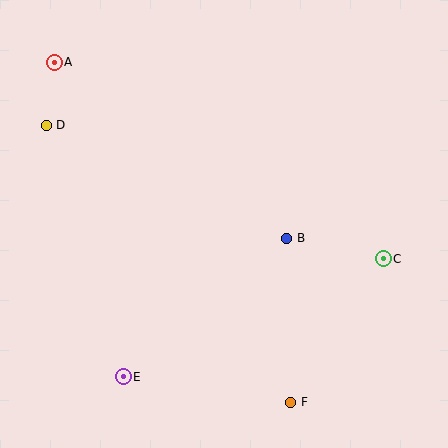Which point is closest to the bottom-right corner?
Point F is closest to the bottom-right corner.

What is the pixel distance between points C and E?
The distance between C and E is 286 pixels.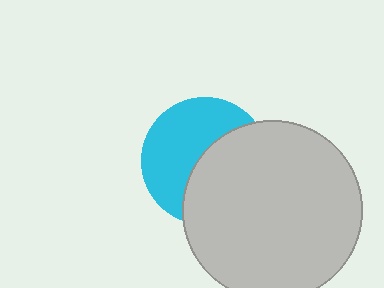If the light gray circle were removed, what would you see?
You would see the complete cyan circle.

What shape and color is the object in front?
The object in front is a light gray circle.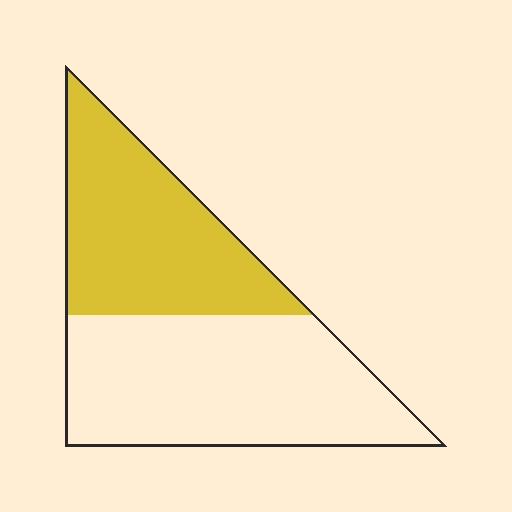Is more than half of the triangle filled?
No.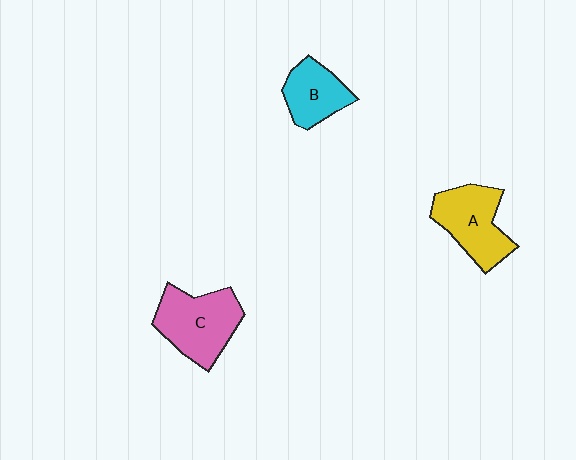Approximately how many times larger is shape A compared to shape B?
Approximately 1.4 times.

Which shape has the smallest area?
Shape B (cyan).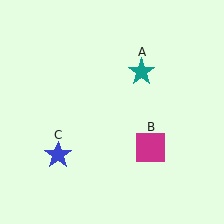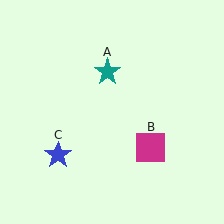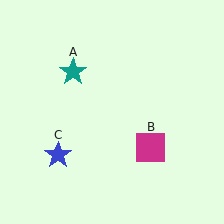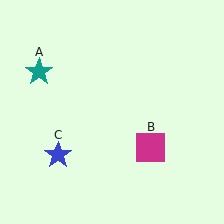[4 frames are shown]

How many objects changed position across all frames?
1 object changed position: teal star (object A).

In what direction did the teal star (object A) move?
The teal star (object A) moved left.